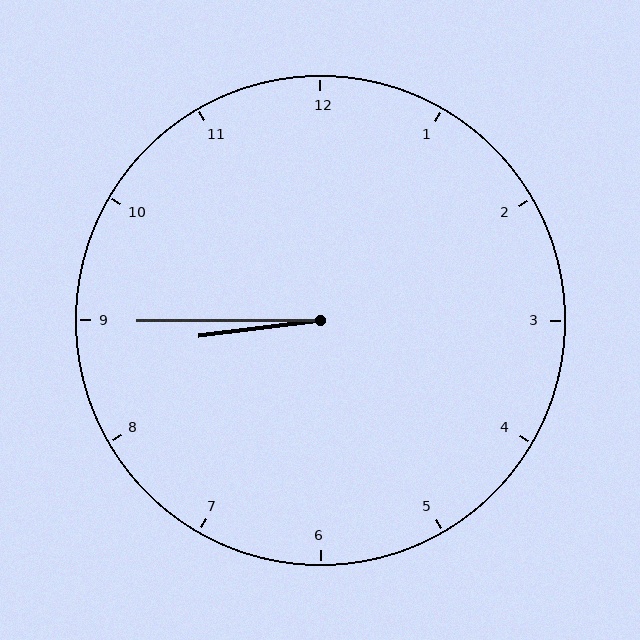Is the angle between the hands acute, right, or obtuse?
It is acute.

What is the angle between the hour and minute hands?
Approximately 8 degrees.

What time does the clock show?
8:45.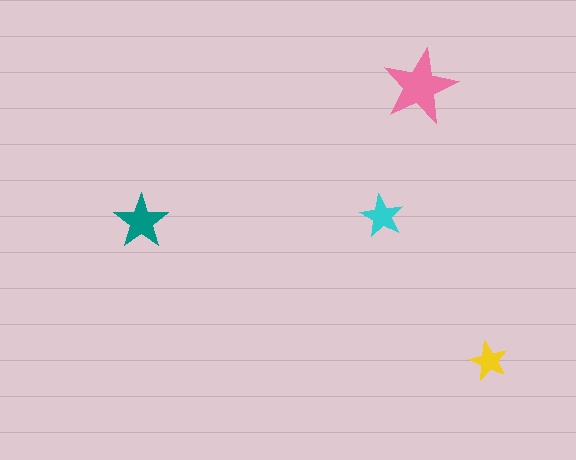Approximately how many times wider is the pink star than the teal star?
About 1.5 times wider.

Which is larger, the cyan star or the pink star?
The pink one.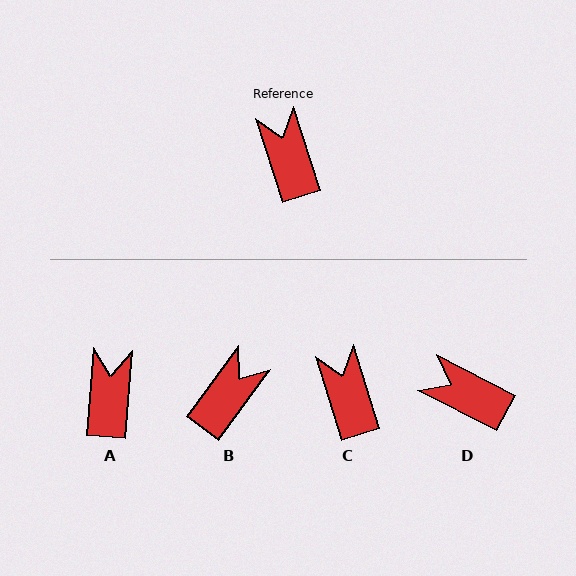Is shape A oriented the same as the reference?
No, it is off by about 22 degrees.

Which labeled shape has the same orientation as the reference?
C.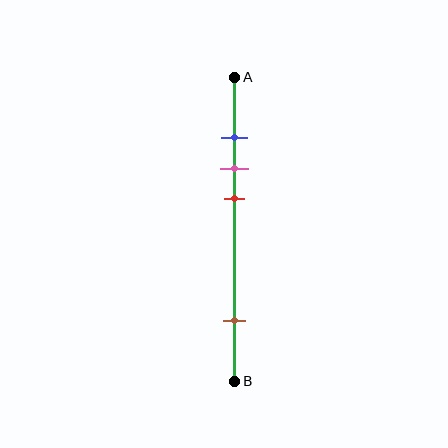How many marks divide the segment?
There are 4 marks dividing the segment.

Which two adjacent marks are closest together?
The blue and pink marks are the closest adjacent pair.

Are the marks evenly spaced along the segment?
No, the marks are not evenly spaced.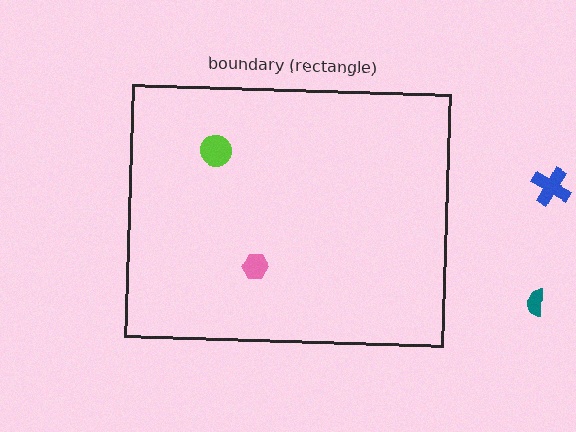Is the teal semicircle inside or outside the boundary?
Outside.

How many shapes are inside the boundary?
2 inside, 2 outside.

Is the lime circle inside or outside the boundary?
Inside.